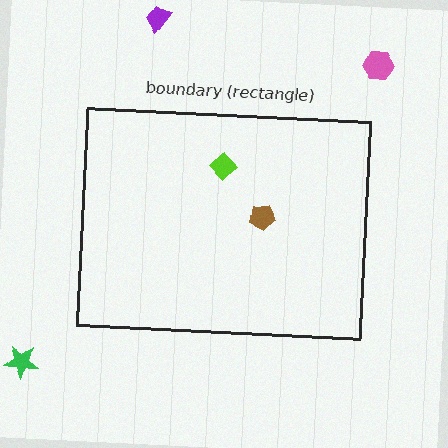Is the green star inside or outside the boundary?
Outside.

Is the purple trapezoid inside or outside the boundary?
Outside.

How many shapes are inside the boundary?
2 inside, 3 outside.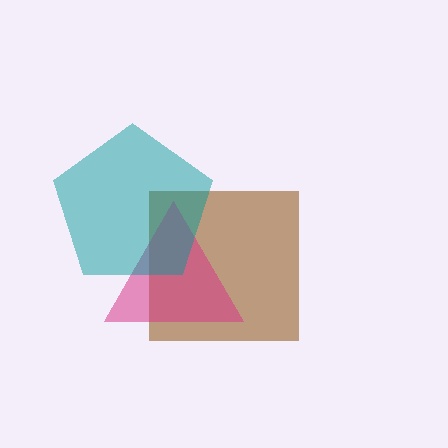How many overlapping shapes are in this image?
There are 3 overlapping shapes in the image.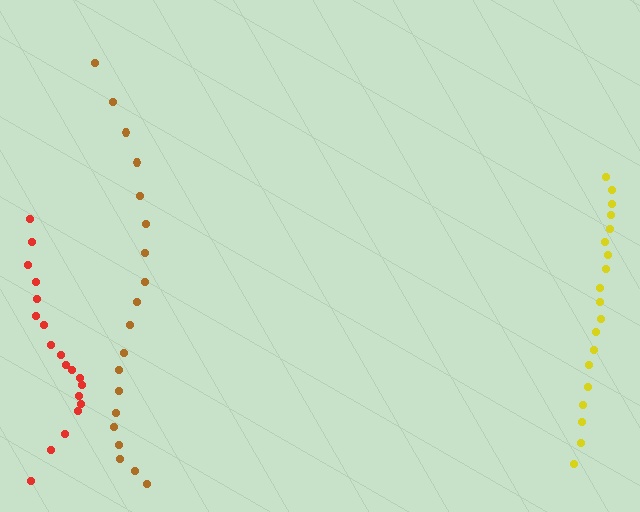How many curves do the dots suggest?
There are 3 distinct paths.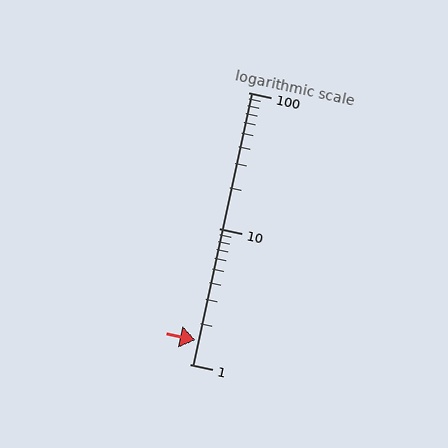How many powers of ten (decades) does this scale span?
The scale spans 2 decades, from 1 to 100.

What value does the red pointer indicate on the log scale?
The pointer indicates approximately 1.5.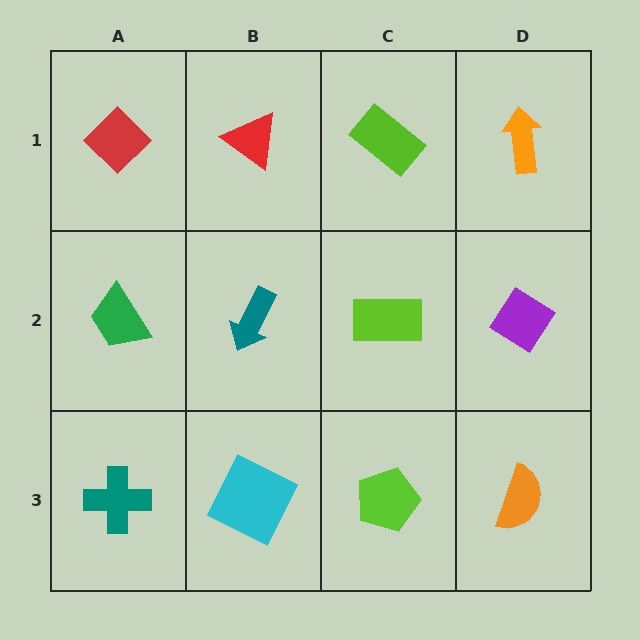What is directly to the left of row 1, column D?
A lime rectangle.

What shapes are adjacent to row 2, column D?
An orange arrow (row 1, column D), an orange semicircle (row 3, column D), a lime rectangle (row 2, column C).